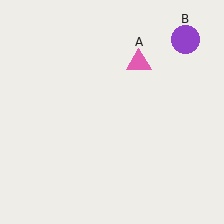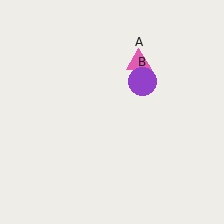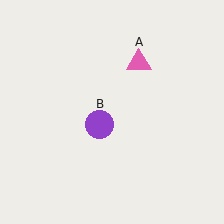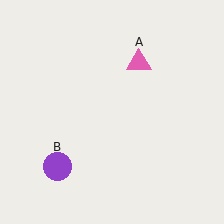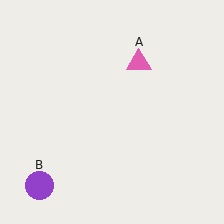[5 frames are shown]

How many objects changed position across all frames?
1 object changed position: purple circle (object B).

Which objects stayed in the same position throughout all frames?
Pink triangle (object A) remained stationary.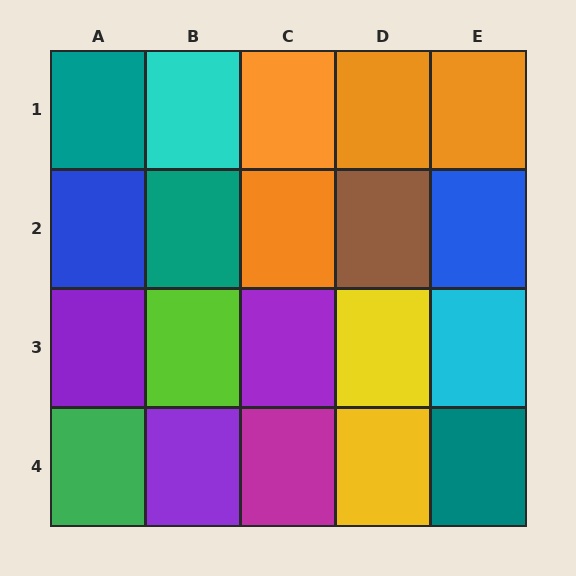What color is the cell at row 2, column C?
Orange.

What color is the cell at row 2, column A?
Blue.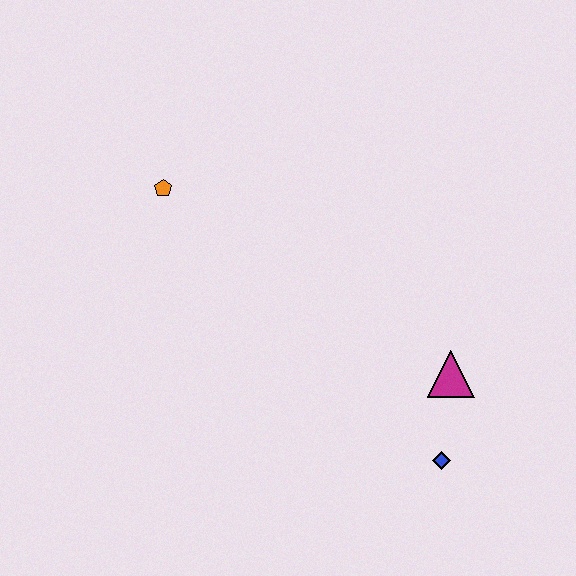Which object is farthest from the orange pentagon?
The blue diamond is farthest from the orange pentagon.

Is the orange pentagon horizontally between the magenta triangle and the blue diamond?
No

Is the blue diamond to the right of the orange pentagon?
Yes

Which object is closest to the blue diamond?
The magenta triangle is closest to the blue diamond.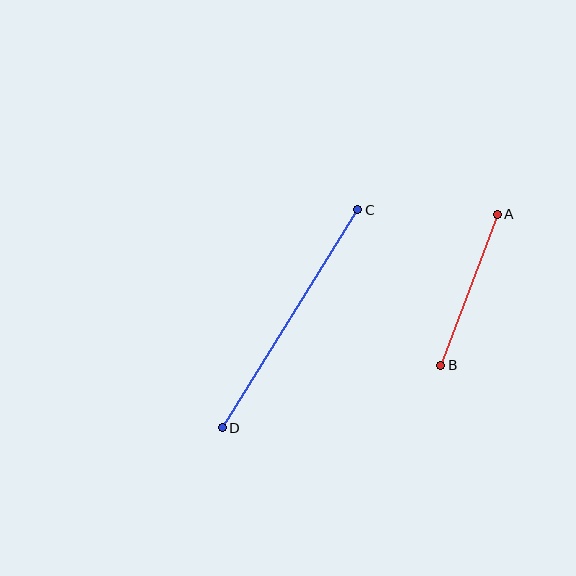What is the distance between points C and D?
The distance is approximately 256 pixels.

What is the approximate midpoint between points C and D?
The midpoint is at approximately (290, 319) pixels.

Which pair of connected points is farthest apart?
Points C and D are farthest apart.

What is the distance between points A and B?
The distance is approximately 161 pixels.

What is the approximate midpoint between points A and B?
The midpoint is at approximately (469, 290) pixels.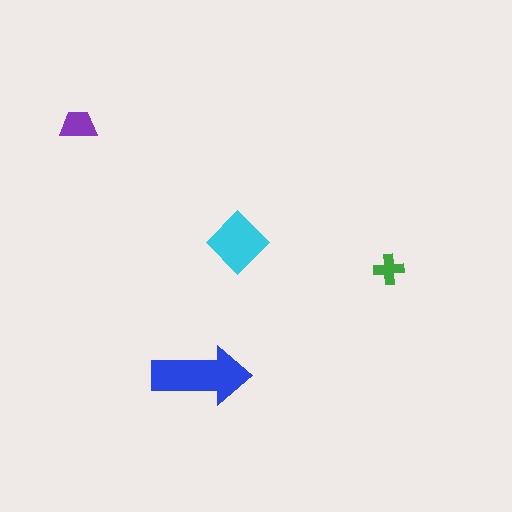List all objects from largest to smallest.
The blue arrow, the cyan diamond, the purple trapezoid, the green cross.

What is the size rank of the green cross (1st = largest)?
4th.